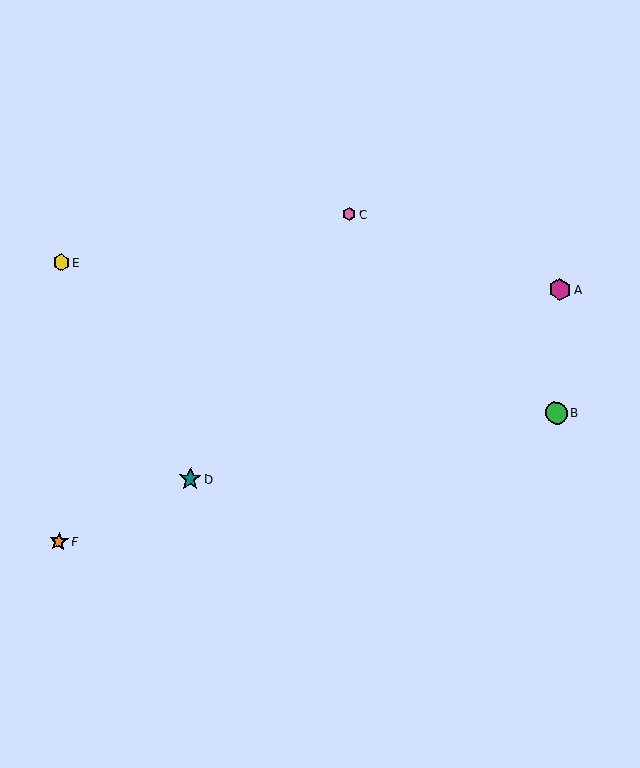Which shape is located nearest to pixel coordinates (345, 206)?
The pink hexagon (labeled C) at (349, 214) is nearest to that location.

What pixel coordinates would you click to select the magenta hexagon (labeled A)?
Click at (560, 289) to select the magenta hexagon A.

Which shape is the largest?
The teal star (labeled D) is the largest.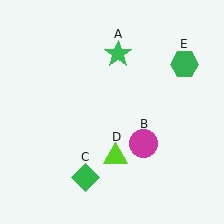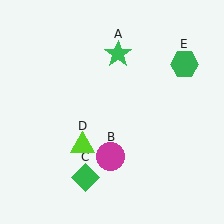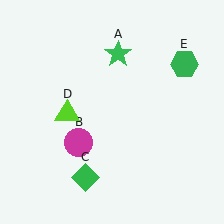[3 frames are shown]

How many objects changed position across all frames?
2 objects changed position: magenta circle (object B), lime triangle (object D).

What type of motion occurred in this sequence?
The magenta circle (object B), lime triangle (object D) rotated clockwise around the center of the scene.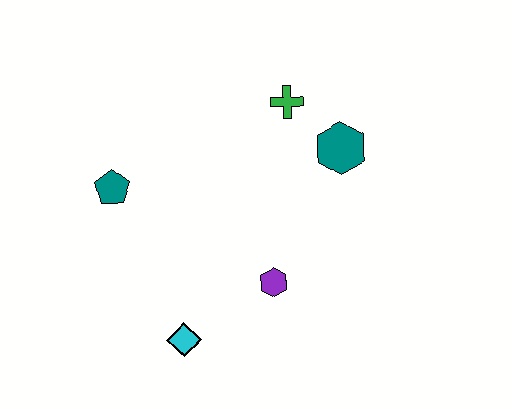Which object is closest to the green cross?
The teal hexagon is closest to the green cross.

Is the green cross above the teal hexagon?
Yes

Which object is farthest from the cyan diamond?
The green cross is farthest from the cyan diamond.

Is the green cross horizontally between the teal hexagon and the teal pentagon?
Yes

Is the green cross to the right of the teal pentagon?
Yes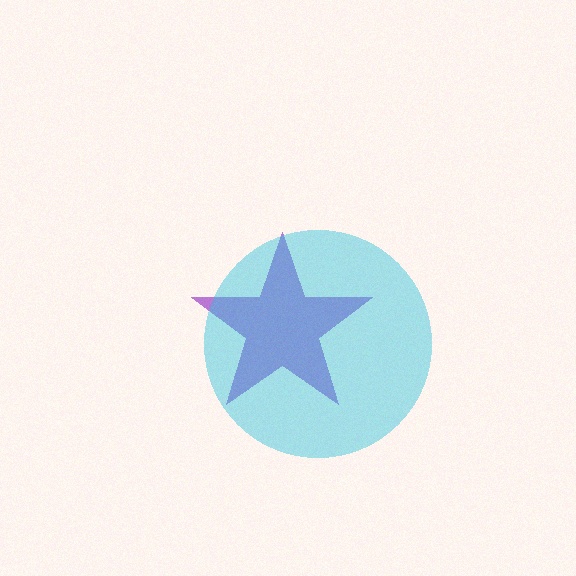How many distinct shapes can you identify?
There are 2 distinct shapes: a purple star, a cyan circle.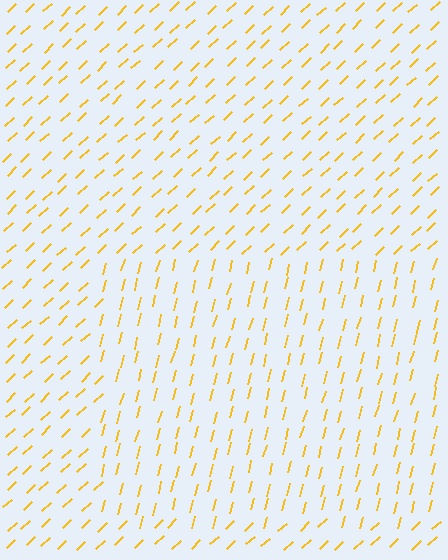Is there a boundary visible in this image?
Yes, there is a texture boundary formed by a change in line orientation.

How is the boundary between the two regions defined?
The boundary is defined purely by a change in line orientation (approximately 32 degrees difference). All lines are the same color and thickness.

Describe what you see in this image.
The image is filled with small yellow line segments. A rectangle region in the image has lines oriented differently from the surrounding lines, creating a visible texture boundary.